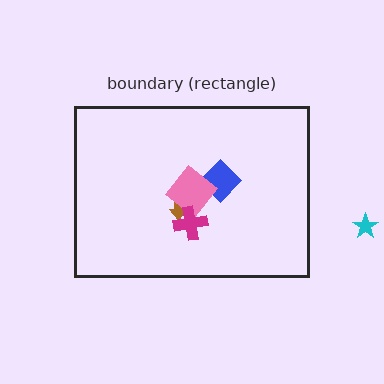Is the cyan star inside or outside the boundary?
Outside.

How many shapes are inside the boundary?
4 inside, 1 outside.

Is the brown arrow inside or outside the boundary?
Inside.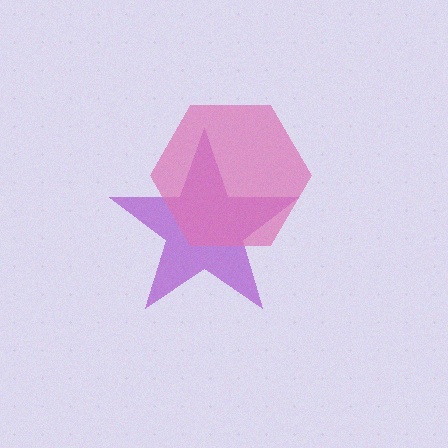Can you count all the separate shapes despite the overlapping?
Yes, there are 2 separate shapes.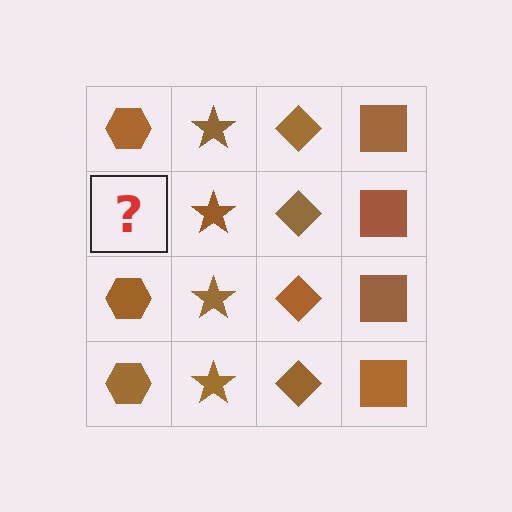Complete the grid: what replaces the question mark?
The question mark should be replaced with a brown hexagon.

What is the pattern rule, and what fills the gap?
The rule is that each column has a consistent shape. The gap should be filled with a brown hexagon.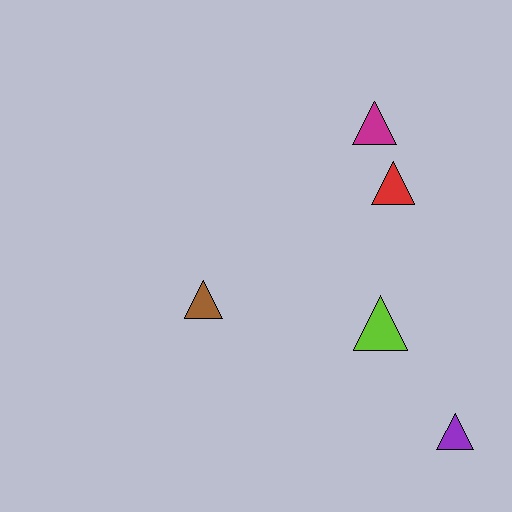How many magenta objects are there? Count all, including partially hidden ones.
There is 1 magenta object.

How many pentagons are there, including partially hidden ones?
There are no pentagons.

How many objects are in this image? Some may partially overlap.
There are 5 objects.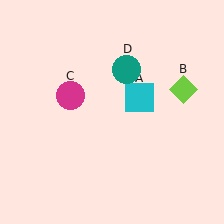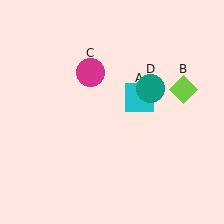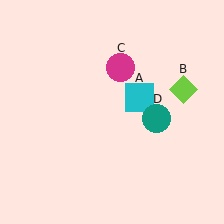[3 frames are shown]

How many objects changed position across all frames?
2 objects changed position: magenta circle (object C), teal circle (object D).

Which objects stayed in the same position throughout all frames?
Cyan square (object A) and lime diamond (object B) remained stationary.